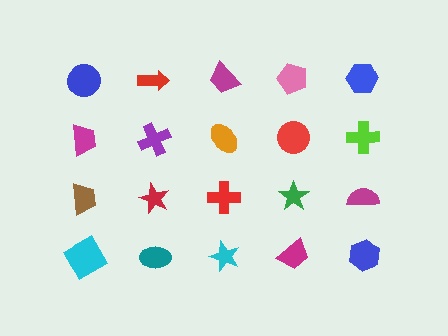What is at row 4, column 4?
A magenta trapezoid.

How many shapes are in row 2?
5 shapes.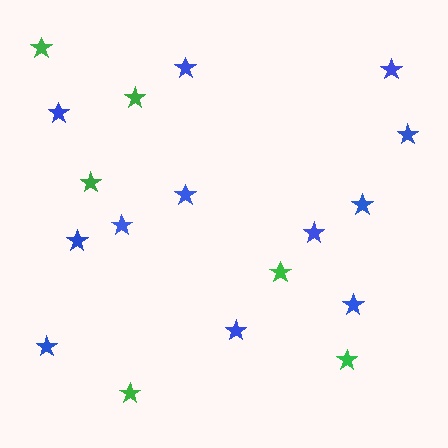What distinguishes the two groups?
There are 2 groups: one group of blue stars (12) and one group of green stars (6).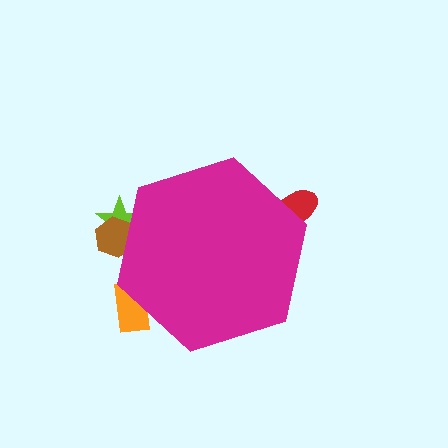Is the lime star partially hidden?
Yes, the lime star is partially hidden behind the magenta hexagon.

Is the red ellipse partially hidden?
Yes, the red ellipse is partially hidden behind the magenta hexagon.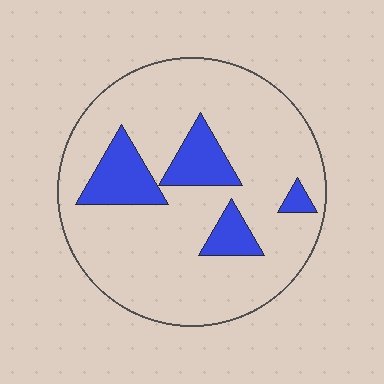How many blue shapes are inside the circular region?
4.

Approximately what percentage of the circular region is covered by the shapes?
Approximately 15%.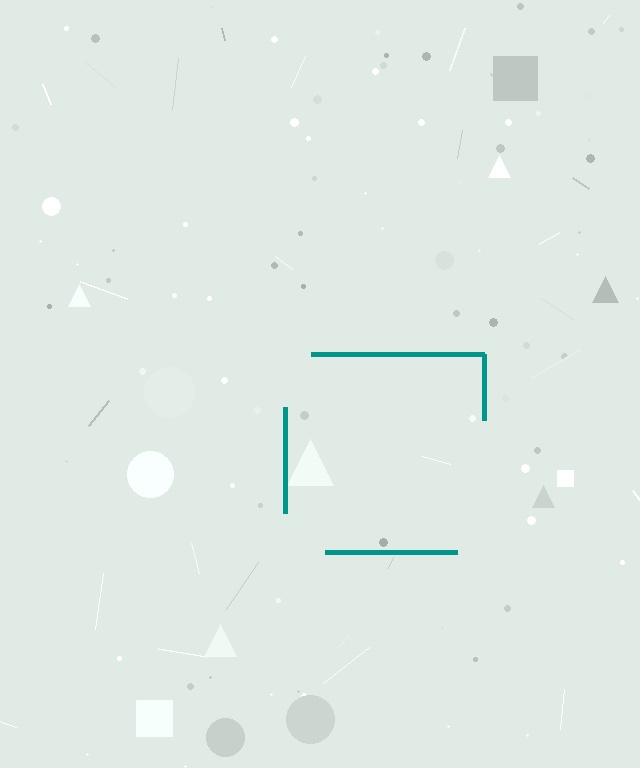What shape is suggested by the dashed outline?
The dashed outline suggests a square.